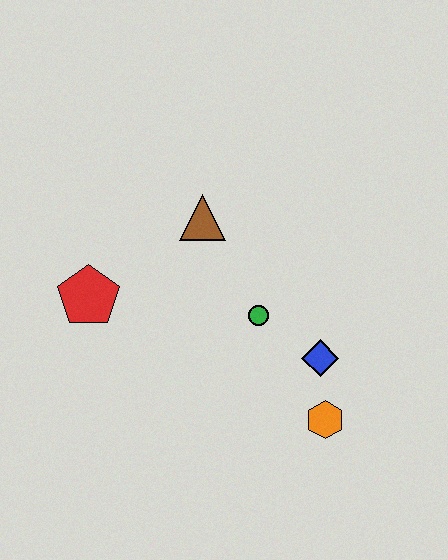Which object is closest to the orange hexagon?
The blue diamond is closest to the orange hexagon.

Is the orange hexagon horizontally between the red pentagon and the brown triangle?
No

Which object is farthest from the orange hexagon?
The red pentagon is farthest from the orange hexagon.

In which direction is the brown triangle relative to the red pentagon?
The brown triangle is to the right of the red pentagon.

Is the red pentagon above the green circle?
Yes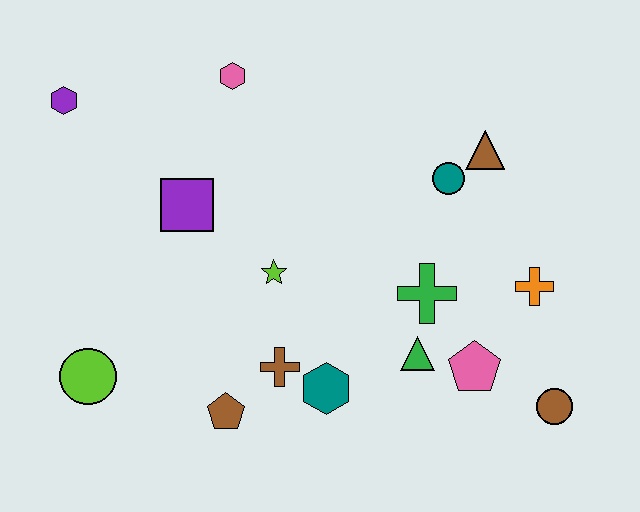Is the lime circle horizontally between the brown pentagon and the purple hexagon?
Yes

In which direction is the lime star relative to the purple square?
The lime star is to the right of the purple square.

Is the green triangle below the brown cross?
No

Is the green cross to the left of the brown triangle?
Yes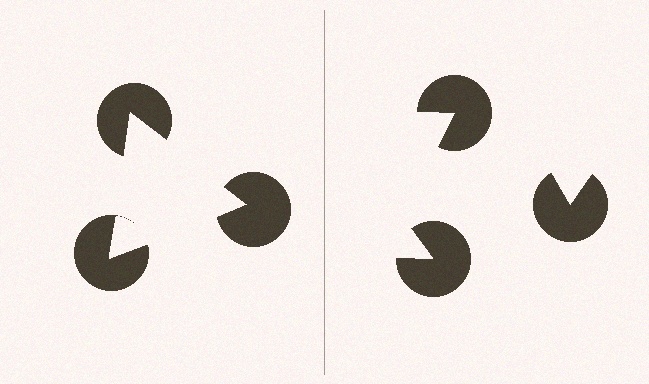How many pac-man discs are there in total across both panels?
6 — 3 on each side.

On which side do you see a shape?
An illusory triangle appears on the left side. On the right side the wedge cuts are rotated, so no coherent shape forms.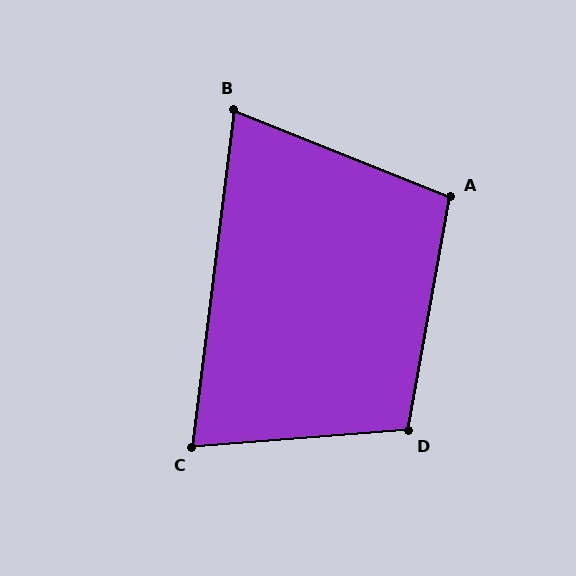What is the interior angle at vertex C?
Approximately 78 degrees (acute).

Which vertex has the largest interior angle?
D, at approximately 105 degrees.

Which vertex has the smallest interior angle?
B, at approximately 75 degrees.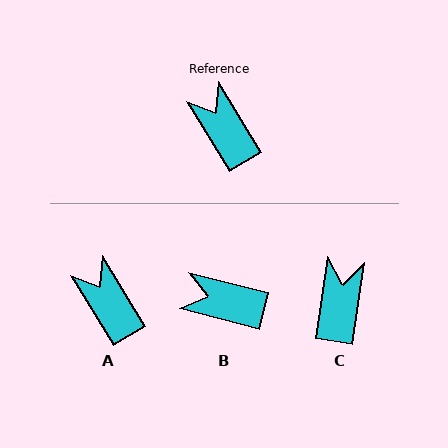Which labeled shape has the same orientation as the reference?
A.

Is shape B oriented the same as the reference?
No, it is off by about 44 degrees.